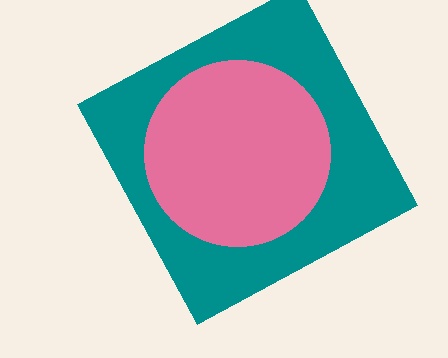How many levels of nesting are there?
2.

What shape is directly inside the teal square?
The pink circle.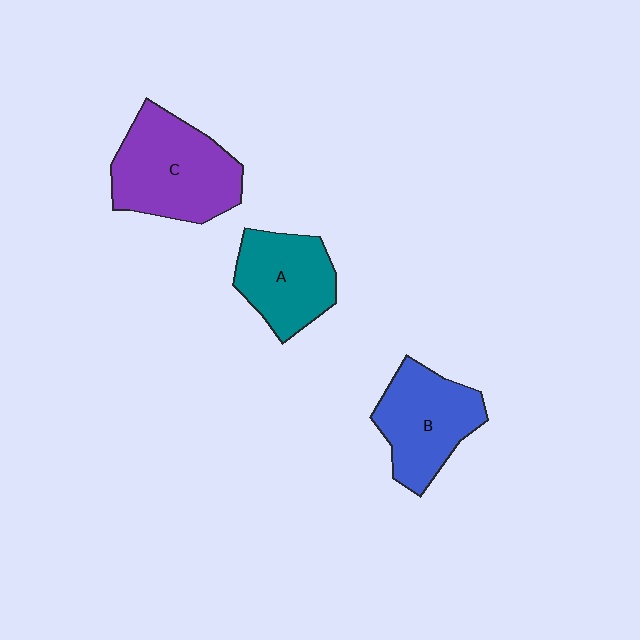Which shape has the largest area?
Shape C (purple).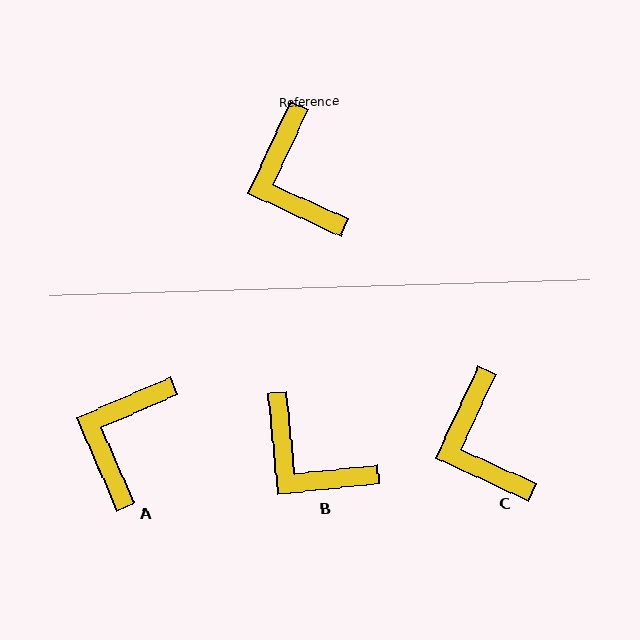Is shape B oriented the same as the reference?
No, it is off by about 31 degrees.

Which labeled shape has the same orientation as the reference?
C.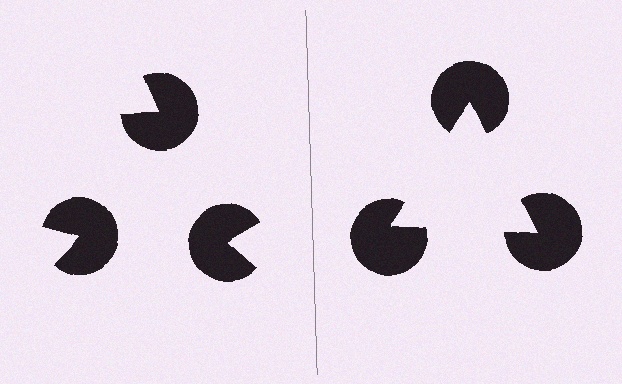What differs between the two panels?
The pac-man discs are positioned identically on both sides; only the wedge orientations differ. On the right they align to a triangle; on the left they are misaligned.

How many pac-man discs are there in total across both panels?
6 — 3 on each side.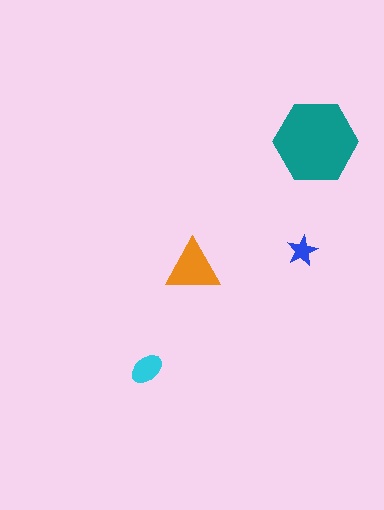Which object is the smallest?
The blue star.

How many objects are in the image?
There are 4 objects in the image.